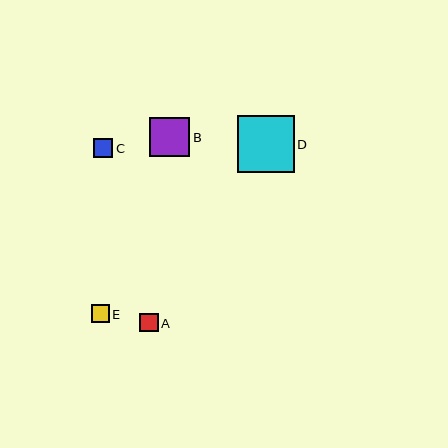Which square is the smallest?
Square E is the smallest with a size of approximately 18 pixels.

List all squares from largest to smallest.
From largest to smallest: D, B, C, A, E.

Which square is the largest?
Square D is the largest with a size of approximately 57 pixels.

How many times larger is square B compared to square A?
Square B is approximately 2.2 times the size of square A.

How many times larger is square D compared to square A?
Square D is approximately 3.1 times the size of square A.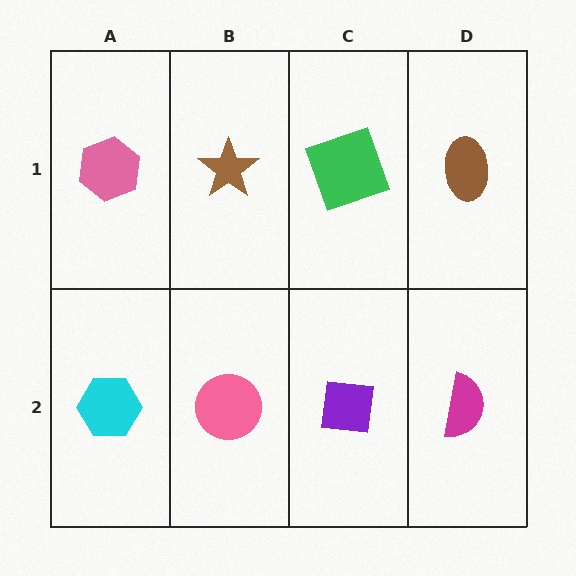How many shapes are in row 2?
4 shapes.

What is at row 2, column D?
A magenta semicircle.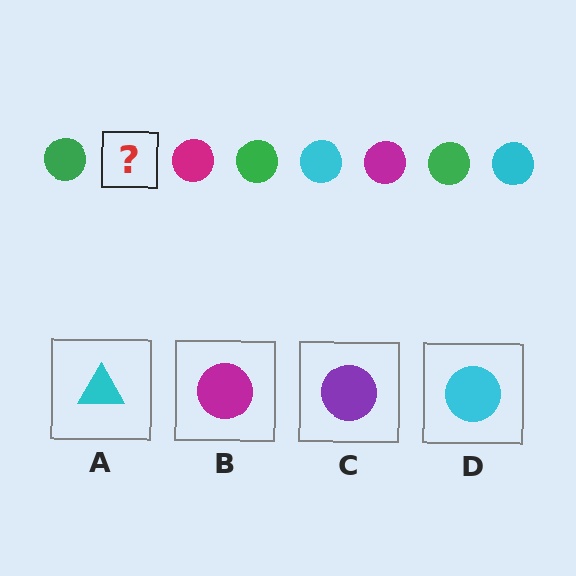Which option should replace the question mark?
Option D.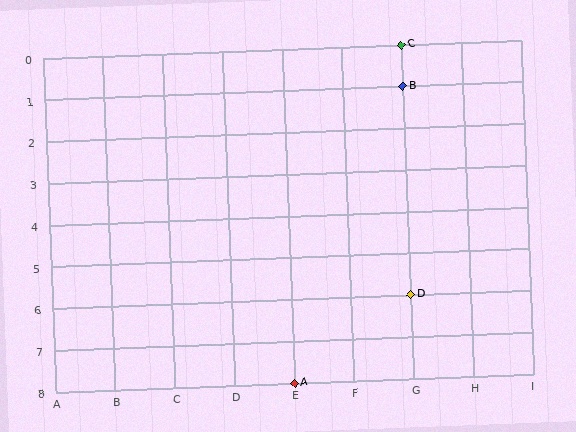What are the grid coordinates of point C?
Point C is at grid coordinates (G, 0).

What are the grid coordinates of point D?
Point D is at grid coordinates (G, 6).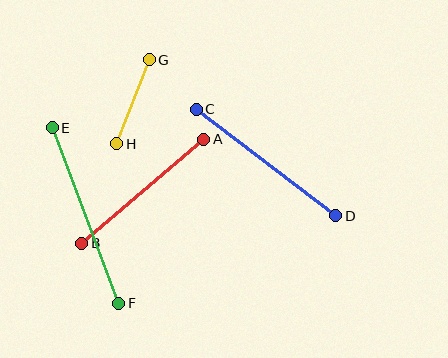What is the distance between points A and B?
The distance is approximately 160 pixels.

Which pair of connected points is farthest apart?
Points E and F are farthest apart.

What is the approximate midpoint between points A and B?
The midpoint is at approximately (143, 191) pixels.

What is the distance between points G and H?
The distance is approximately 90 pixels.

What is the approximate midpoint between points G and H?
The midpoint is at approximately (133, 102) pixels.